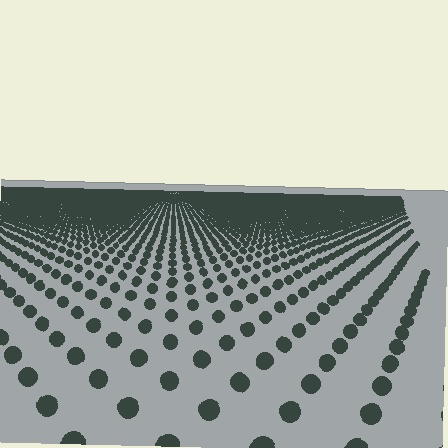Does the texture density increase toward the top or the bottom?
Density increases toward the top.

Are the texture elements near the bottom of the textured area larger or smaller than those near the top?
Larger. Near the bottom, elements are closer to the viewer and appear at a bigger on-screen size.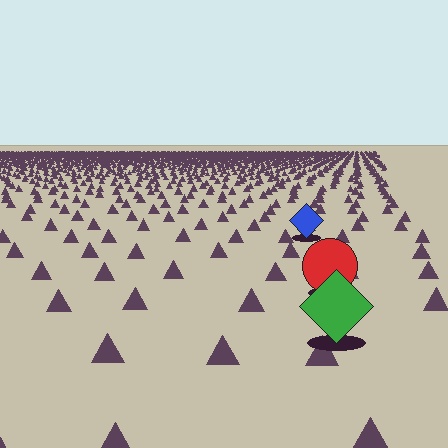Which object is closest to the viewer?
The green diamond is closest. The texture marks near it are larger and more spread out.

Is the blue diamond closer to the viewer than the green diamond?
No. The green diamond is closer — you can tell from the texture gradient: the ground texture is coarser near it.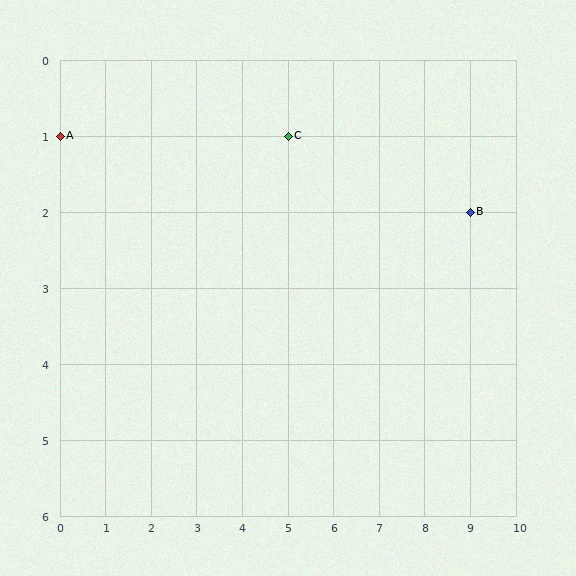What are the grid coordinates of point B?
Point B is at grid coordinates (9, 2).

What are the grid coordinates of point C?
Point C is at grid coordinates (5, 1).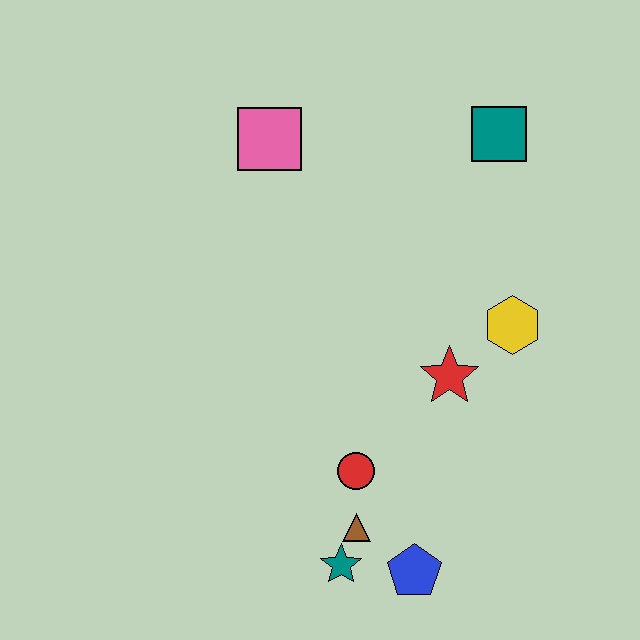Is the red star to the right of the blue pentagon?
Yes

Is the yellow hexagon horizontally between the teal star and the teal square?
No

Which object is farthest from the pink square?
The blue pentagon is farthest from the pink square.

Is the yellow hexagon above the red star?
Yes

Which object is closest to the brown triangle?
The teal star is closest to the brown triangle.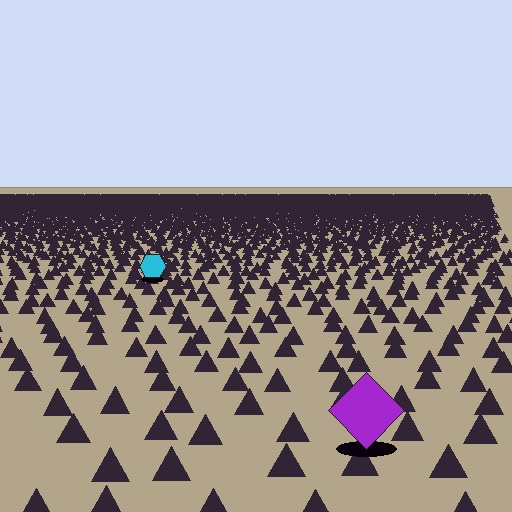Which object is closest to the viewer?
The purple diamond is closest. The texture marks near it are larger and more spread out.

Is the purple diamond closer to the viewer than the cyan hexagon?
Yes. The purple diamond is closer — you can tell from the texture gradient: the ground texture is coarser near it.